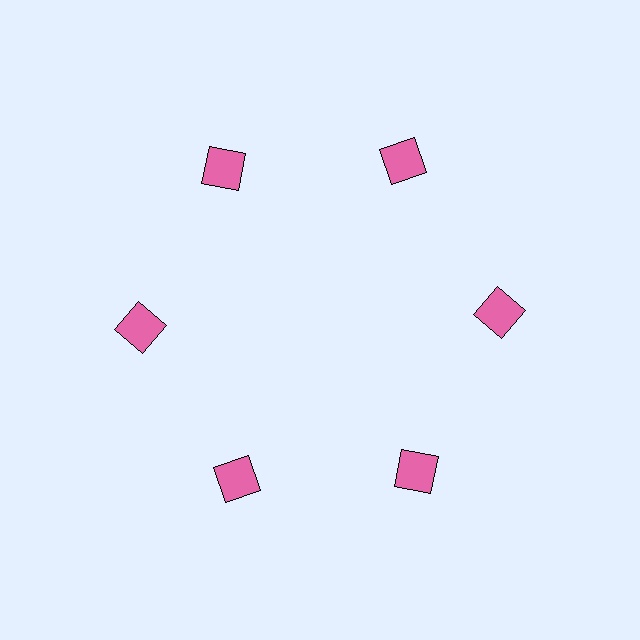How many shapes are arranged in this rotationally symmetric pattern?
There are 6 shapes, arranged in 6 groups of 1.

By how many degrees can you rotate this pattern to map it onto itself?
The pattern maps onto itself every 60 degrees of rotation.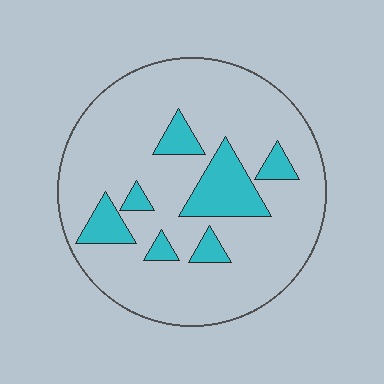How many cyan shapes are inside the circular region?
7.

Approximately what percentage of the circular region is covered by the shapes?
Approximately 15%.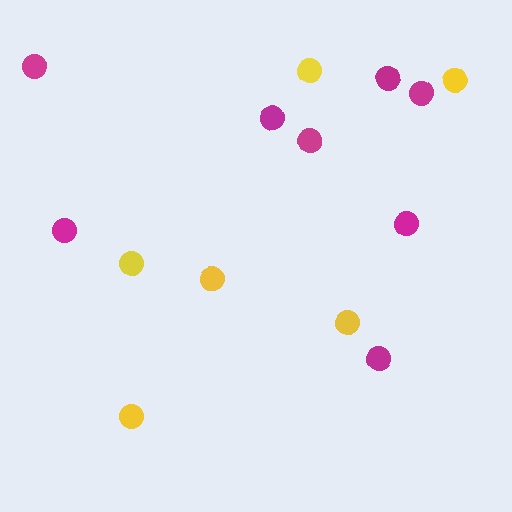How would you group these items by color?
There are 2 groups: one group of yellow circles (6) and one group of magenta circles (8).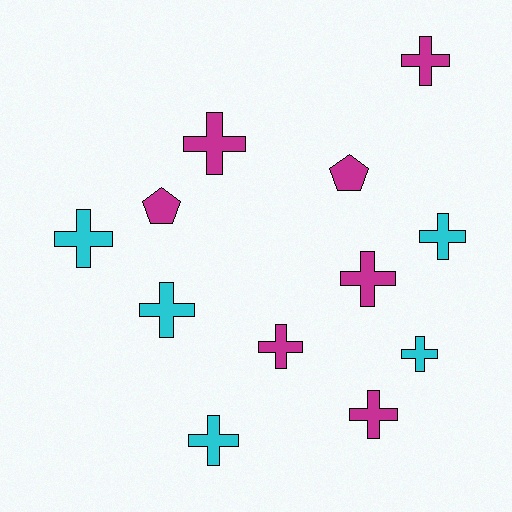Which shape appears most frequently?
Cross, with 10 objects.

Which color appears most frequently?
Magenta, with 7 objects.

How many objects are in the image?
There are 12 objects.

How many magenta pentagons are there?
There are 2 magenta pentagons.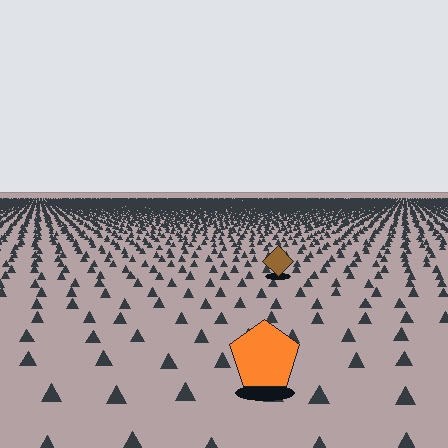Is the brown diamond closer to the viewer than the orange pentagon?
No. The orange pentagon is closer — you can tell from the texture gradient: the ground texture is coarser near it.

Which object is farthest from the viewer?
The brown diamond is farthest from the viewer. It appears smaller and the ground texture around it is denser.